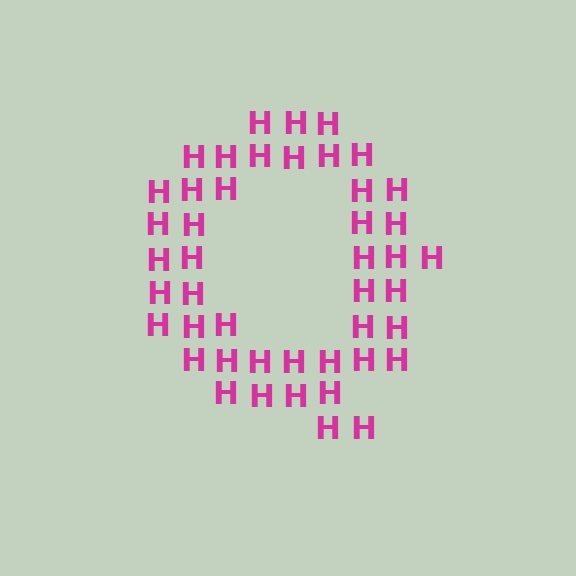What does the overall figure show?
The overall figure shows the letter Q.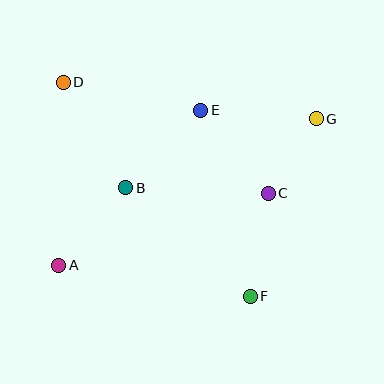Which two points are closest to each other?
Points C and G are closest to each other.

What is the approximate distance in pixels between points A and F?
The distance between A and F is approximately 194 pixels.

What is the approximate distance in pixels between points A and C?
The distance between A and C is approximately 221 pixels.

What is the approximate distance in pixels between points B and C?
The distance between B and C is approximately 143 pixels.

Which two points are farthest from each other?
Points A and G are farthest from each other.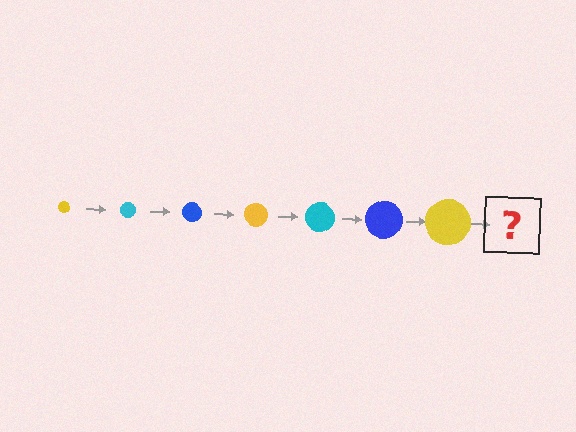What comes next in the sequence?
The next element should be a cyan circle, larger than the previous one.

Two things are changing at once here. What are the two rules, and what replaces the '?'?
The two rules are that the circle grows larger each step and the color cycles through yellow, cyan, and blue. The '?' should be a cyan circle, larger than the previous one.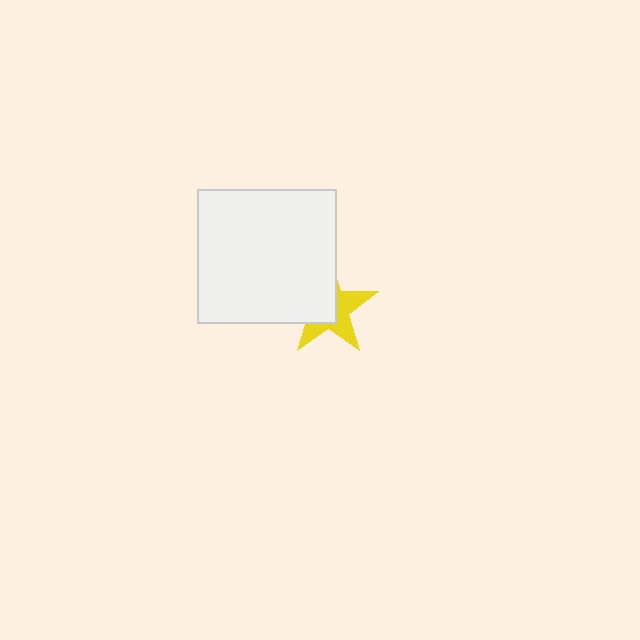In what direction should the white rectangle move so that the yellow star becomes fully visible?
The white rectangle should move toward the upper-left. That is the shortest direction to clear the overlap and leave the yellow star fully visible.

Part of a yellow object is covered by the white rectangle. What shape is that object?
It is a star.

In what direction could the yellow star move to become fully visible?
The yellow star could move toward the lower-right. That would shift it out from behind the white rectangle entirely.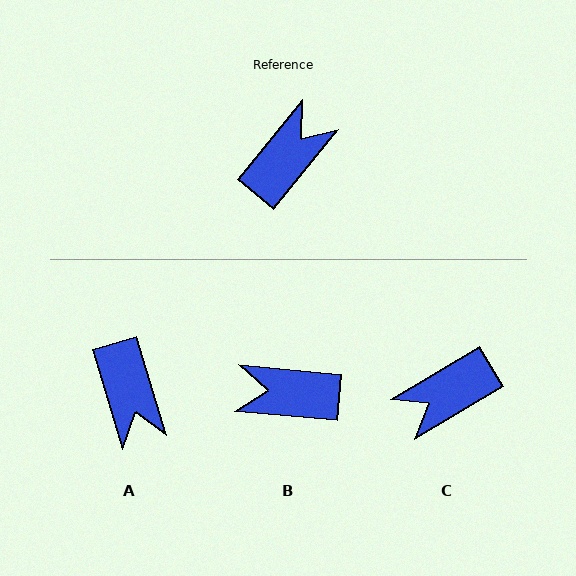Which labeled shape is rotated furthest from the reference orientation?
C, about 160 degrees away.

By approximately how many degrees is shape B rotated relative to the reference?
Approximately 124 degrees counter-clockwise.